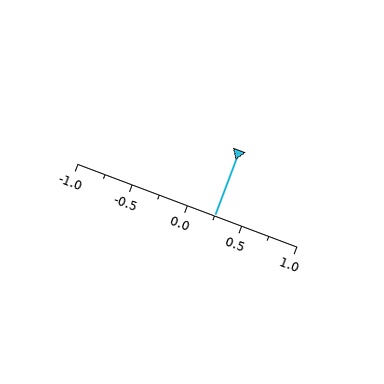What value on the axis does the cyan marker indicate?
The marker indicates approximately 0.25.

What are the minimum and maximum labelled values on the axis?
The axis runs from -1.0 to 1.0.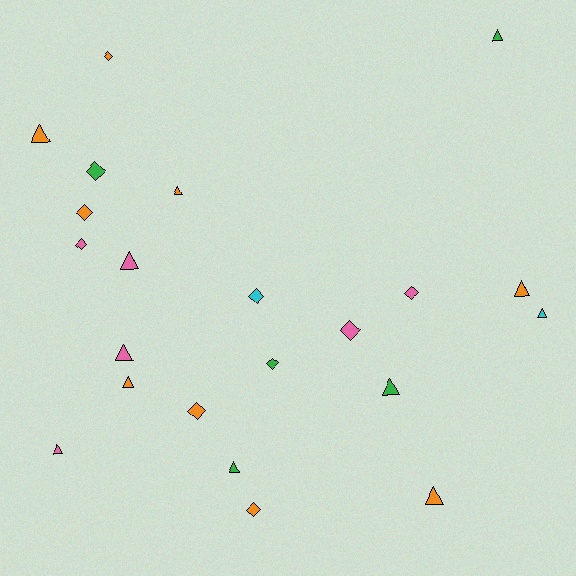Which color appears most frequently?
Orange, with 9 objects.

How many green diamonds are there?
There are 2 green diamonds.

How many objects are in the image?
There are 22 objects.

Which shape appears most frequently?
Triangle, with 12 objects.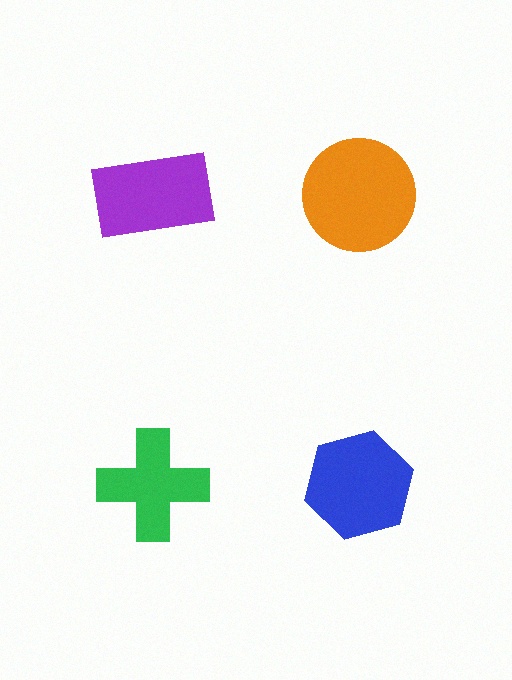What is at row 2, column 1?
A green cross.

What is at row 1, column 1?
A purple rectangle.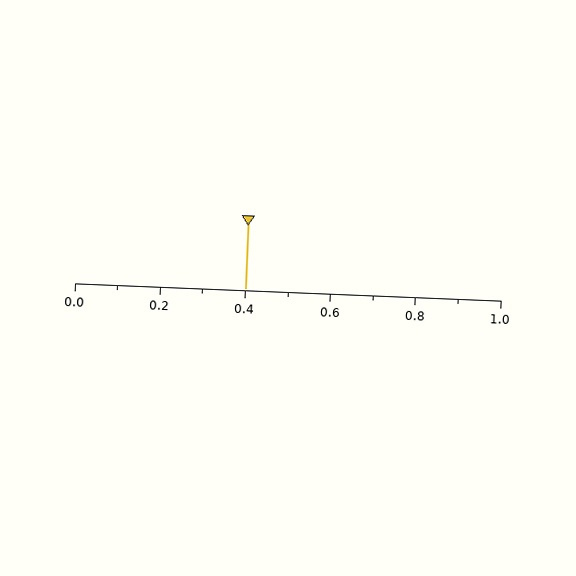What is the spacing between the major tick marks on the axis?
The major ticks are spaced 0.2 apart.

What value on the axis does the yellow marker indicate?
The marker indicates approximately 0.4.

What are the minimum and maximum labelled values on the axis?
The axis runs from 0.0 to 1.0.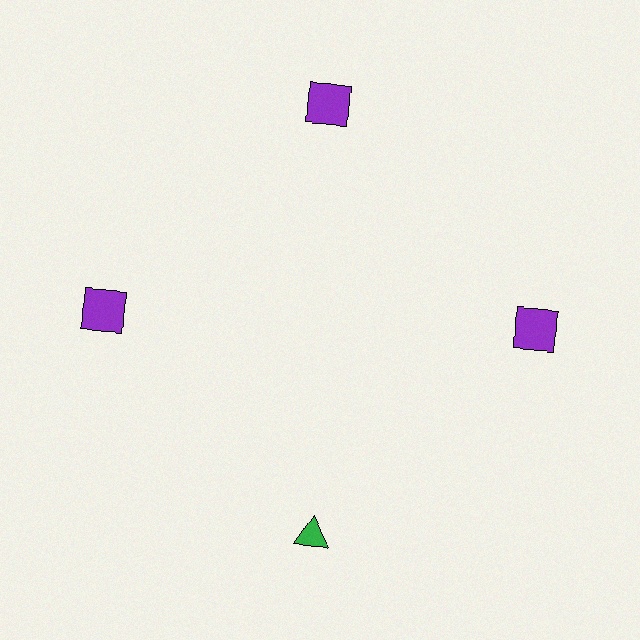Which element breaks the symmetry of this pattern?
The green triangle at roughly the 6 o'clock position breaks the symmetry. All other shapes are purple squares.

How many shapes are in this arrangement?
There are 4 shapes arranged in a ring pattern.